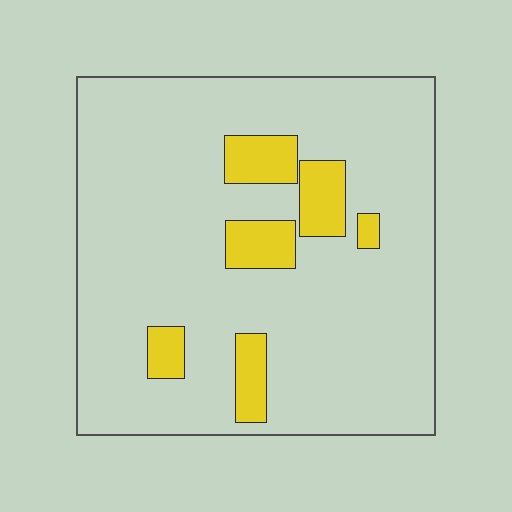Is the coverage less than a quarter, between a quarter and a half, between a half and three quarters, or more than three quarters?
Less than a quarter.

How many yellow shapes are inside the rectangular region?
6.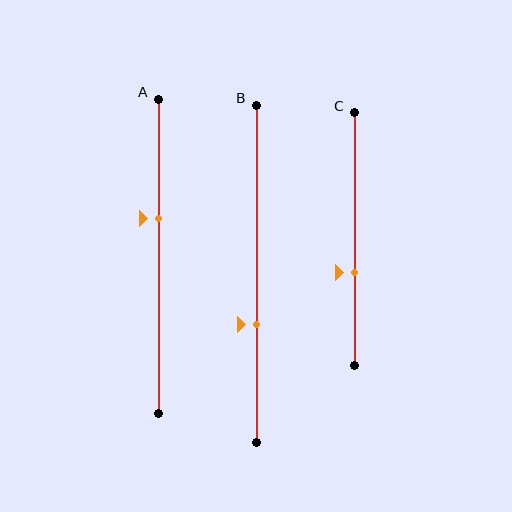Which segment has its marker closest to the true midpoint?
Segment A has its marker closest to the true midpoint.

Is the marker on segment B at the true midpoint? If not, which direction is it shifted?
No, the marker on segment B is shifted downward by about 15% of the segment length.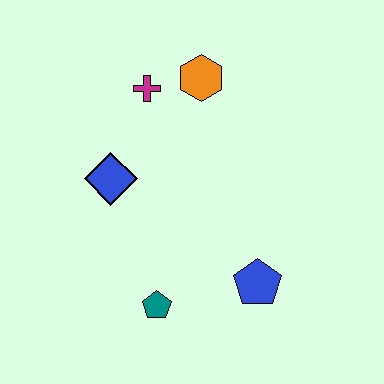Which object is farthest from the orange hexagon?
The teal pentagon is farthest from the orange hexagon.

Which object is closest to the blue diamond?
The magenta cross is closest to the blue diamond.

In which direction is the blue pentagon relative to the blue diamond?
The blue pentagon is to the right of the blue diamond.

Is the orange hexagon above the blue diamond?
Yes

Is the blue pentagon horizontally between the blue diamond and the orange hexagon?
No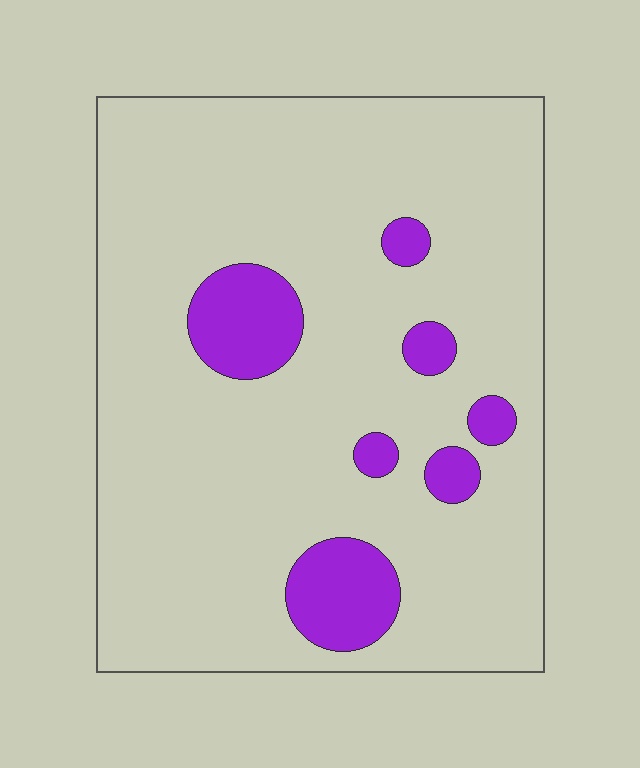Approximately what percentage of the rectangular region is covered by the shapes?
Approximately 10%.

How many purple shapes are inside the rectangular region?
7.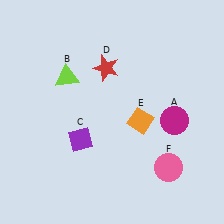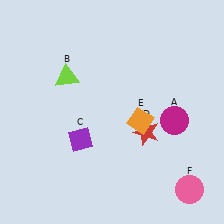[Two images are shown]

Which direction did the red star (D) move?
The red star (D) moved down.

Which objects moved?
The objects that moved are: the red star (D), the pink circle (F).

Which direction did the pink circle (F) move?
The pink circle (F) moved down.